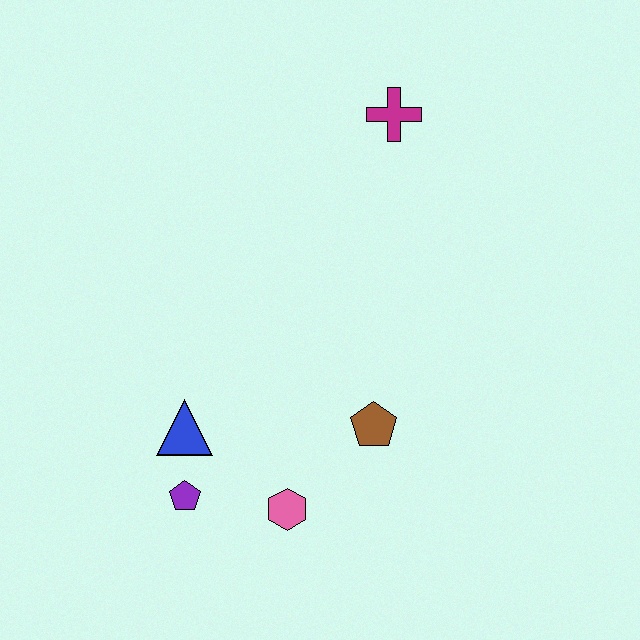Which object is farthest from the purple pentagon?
The magenta cross is farthest from the purple pentagon.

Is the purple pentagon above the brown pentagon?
No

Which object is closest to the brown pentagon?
The pink hexagon is closest to the brown pentagon.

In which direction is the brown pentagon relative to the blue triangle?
The brown pentagon is to the right of the blue triangle.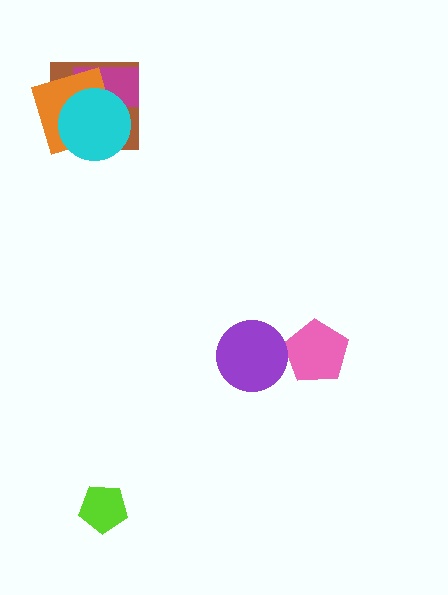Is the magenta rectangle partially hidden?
Yes, it is partially covered by another shape.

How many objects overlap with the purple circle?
0 objects overlap with the purple circle.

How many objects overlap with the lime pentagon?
0 objects overlap with the lime pentagon.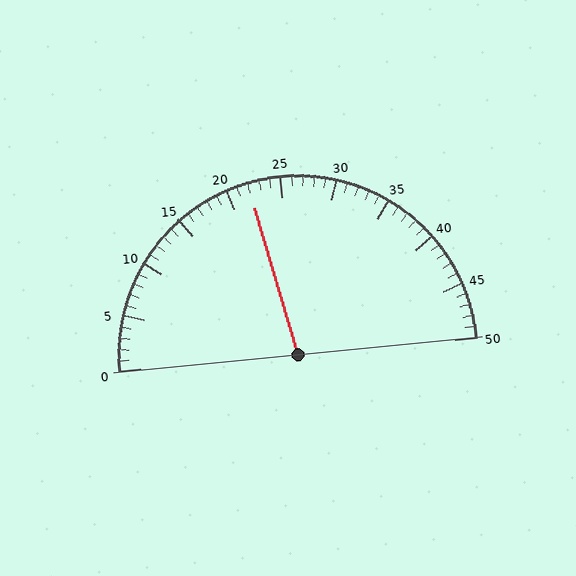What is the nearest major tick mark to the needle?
The nearest major tick mark is 20.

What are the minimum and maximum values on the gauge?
The gauge ranges from 0 to 50.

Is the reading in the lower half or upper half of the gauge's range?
The reading is in the lower half of the range (0 to 50).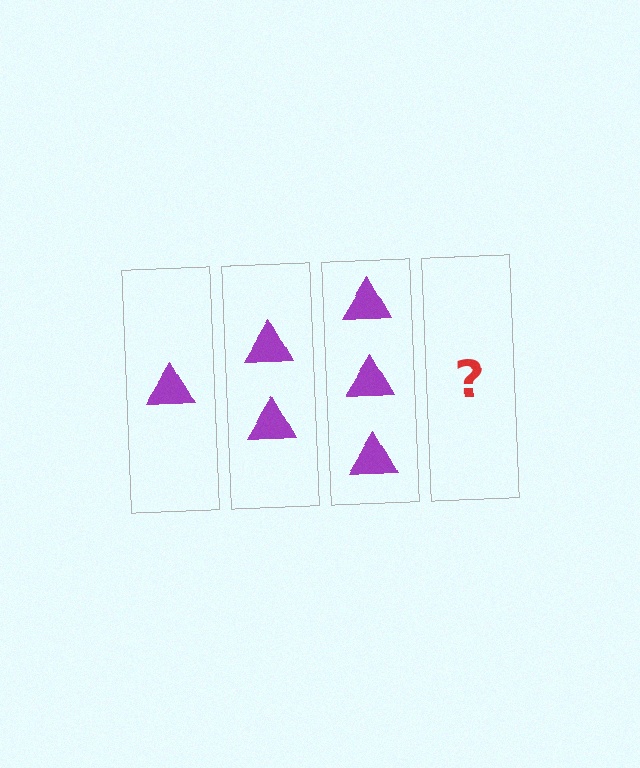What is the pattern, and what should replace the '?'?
The pattern is that each step adds one more triangle. The '?' should be 4 triangles.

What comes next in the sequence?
The next element should be 4 triangles.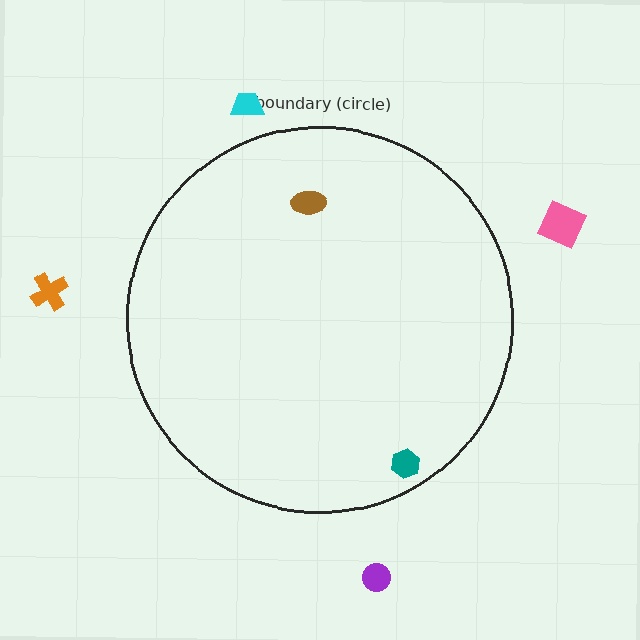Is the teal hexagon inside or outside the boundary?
Inside.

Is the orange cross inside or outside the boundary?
Outside.